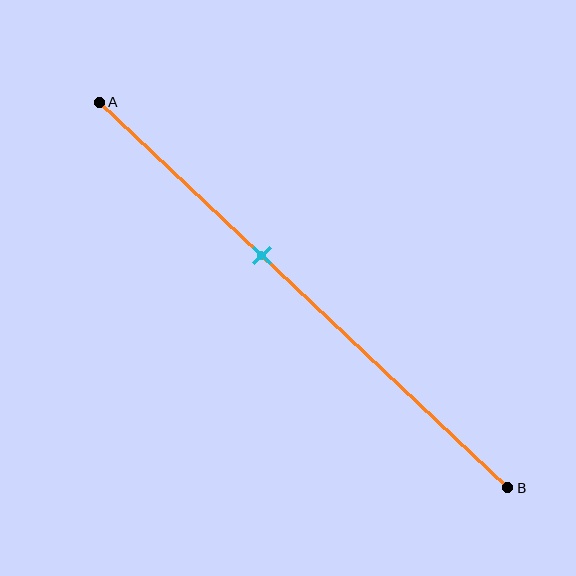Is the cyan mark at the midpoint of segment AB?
No, the mark is at about 40% from A, not at the 50% midpoint.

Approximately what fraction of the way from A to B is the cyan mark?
The cyan mark is approximately 40% of the way from A to B.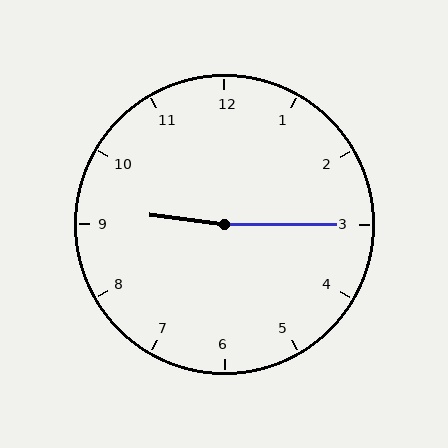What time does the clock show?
9:15.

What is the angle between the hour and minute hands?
Approximately 172 degrees.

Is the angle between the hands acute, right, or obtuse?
It is obtuse.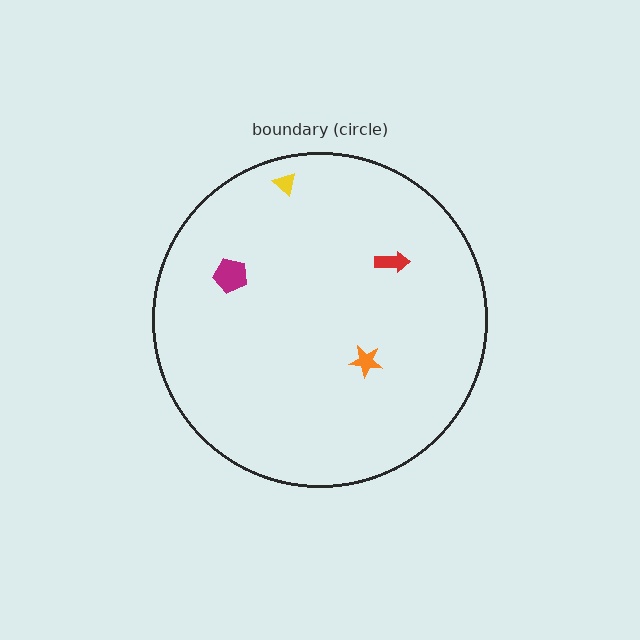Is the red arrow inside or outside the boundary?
Inside.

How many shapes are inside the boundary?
4 inside, 0 outside.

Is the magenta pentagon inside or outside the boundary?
Inside.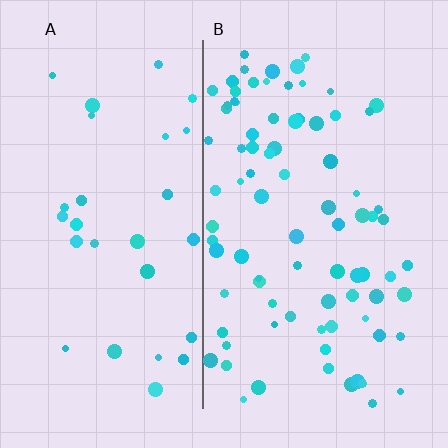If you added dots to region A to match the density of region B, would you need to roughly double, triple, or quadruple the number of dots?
Approximately triple.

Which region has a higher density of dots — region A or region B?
B (the right).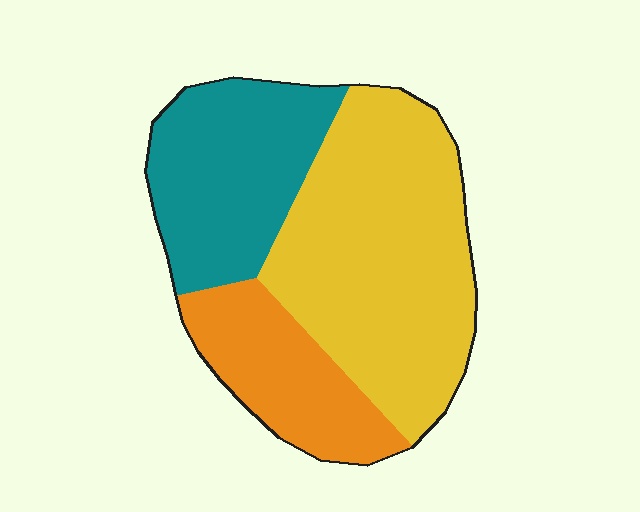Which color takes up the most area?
Yellow, at roughly 50%.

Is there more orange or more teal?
Teal.